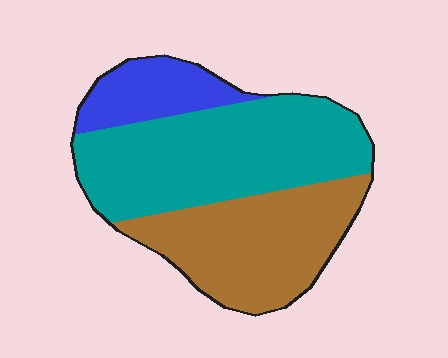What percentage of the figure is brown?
Brown covers around 35% of the figure.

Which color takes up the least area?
Blue, at roughly 15%.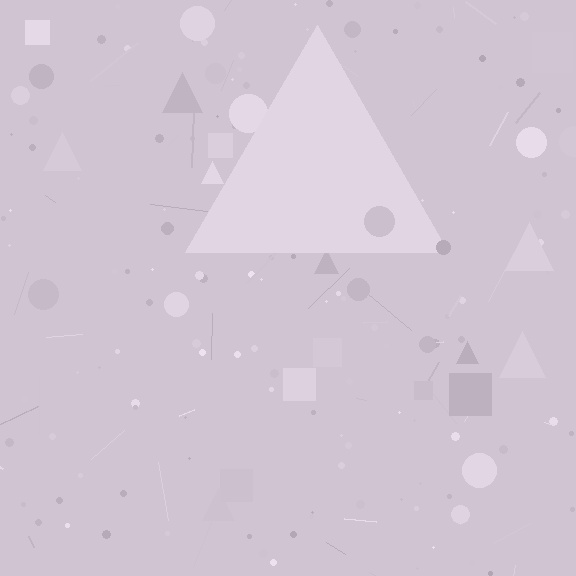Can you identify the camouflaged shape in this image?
The camouflaged shape is a triangle.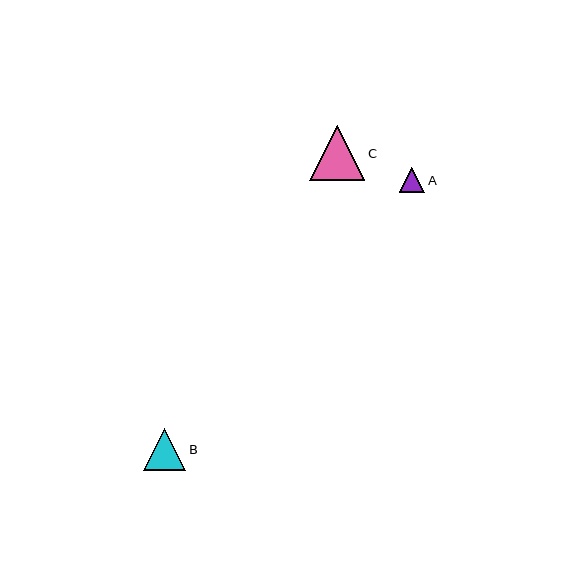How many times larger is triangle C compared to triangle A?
Triangle C is approximately 2.2 times the size of triangle A.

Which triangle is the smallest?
Triangle A is the smallest with a size of approximately 25 pixels.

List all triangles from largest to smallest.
From largest to smallest: C, B, A.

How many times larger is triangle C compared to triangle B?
Triangle C is approximately 1.3 times the size of triangle B.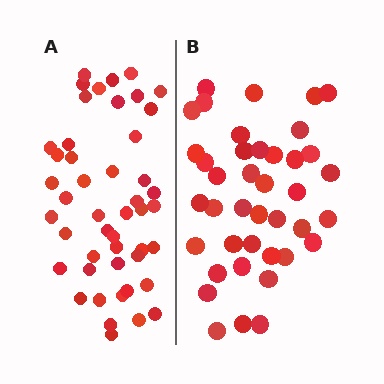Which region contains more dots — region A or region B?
Region A (the left region) has more dots.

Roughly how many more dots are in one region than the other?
Region A has roughly 8 or so more dots than region B.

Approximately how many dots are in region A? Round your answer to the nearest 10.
About 50 dots. (The exact count is 47, which rounds to 50.)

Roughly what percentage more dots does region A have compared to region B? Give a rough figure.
About 20% more.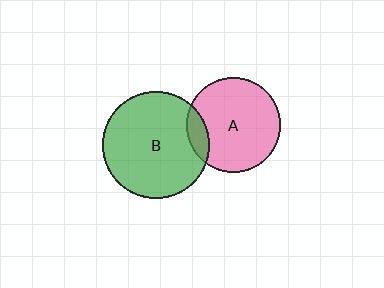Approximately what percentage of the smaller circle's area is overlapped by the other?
Approximately 15%.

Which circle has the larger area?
Circle B (green).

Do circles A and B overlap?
Yes.